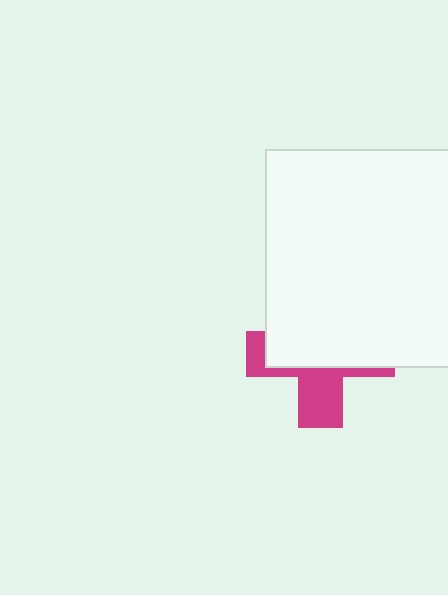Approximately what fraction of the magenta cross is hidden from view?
Roughly 61% of the magenta cross is hidden behind the white square.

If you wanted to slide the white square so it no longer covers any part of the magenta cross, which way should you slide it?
Slide it up — that is the most direct way to separate the two shapes.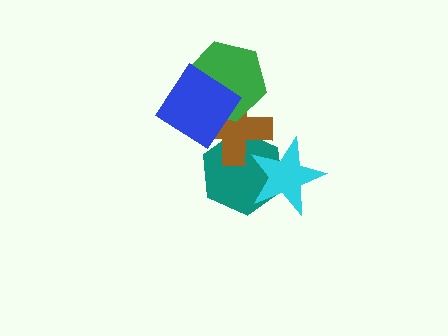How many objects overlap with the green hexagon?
2 objects overlap with the green hexagon.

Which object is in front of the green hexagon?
The blue diamond is in front of the green hexagon.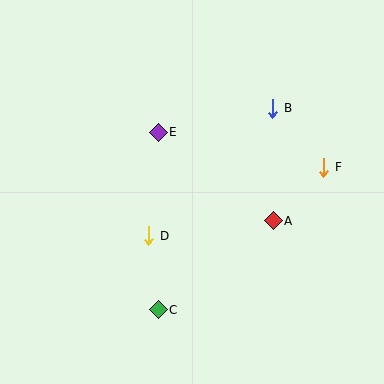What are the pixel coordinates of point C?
Point C is at (158, 310).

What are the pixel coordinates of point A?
Point A is at (273, 221).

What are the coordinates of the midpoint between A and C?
The midpoint between A and C is at (216, 265).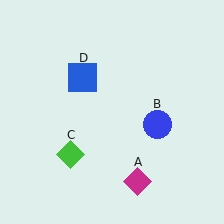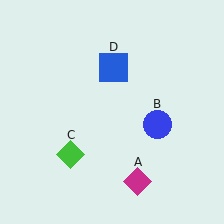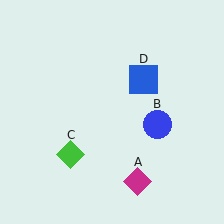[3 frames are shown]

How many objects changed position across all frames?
1 object changed position: blue square (object D).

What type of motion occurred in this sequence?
The blue square (object D) rotated clockwise around the center of the scene.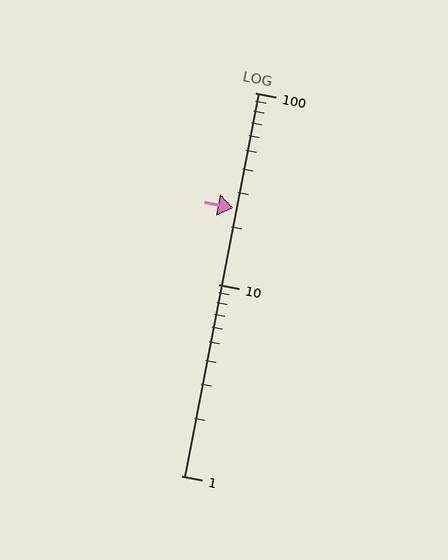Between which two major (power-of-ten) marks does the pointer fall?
The pointer is between 10 and 100.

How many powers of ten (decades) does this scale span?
The scale spans 2 decades, from 1 to 100.